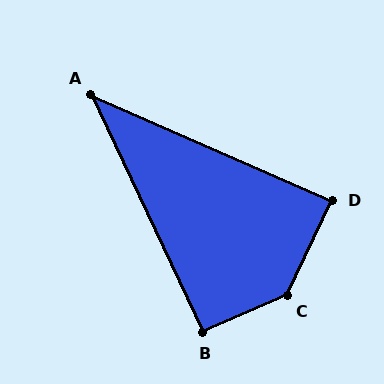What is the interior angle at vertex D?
Approximately 88 degrees (approximately right).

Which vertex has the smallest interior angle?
A, at approximately 41 degrees.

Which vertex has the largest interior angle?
C, at approximately 139 degrees.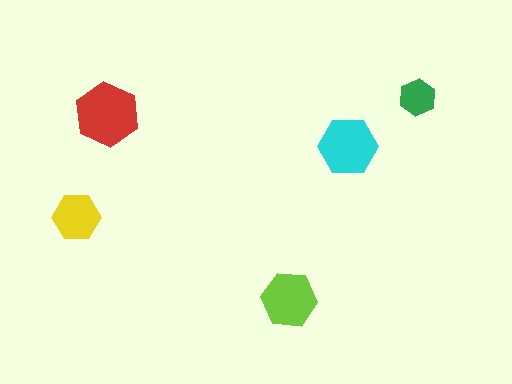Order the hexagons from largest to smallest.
the red one, the cyan one, the lime one, the yellow one, the green one.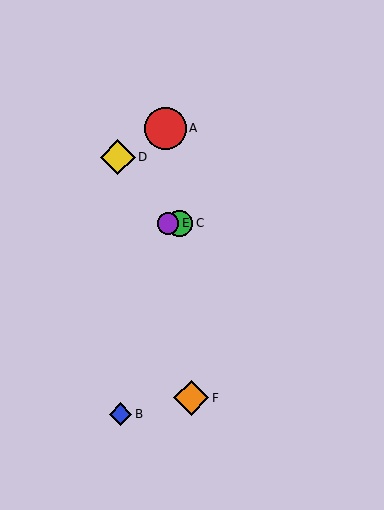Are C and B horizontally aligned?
No, C is at y≈223 and B is at y≈414.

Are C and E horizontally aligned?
Yes, both are at y≈223.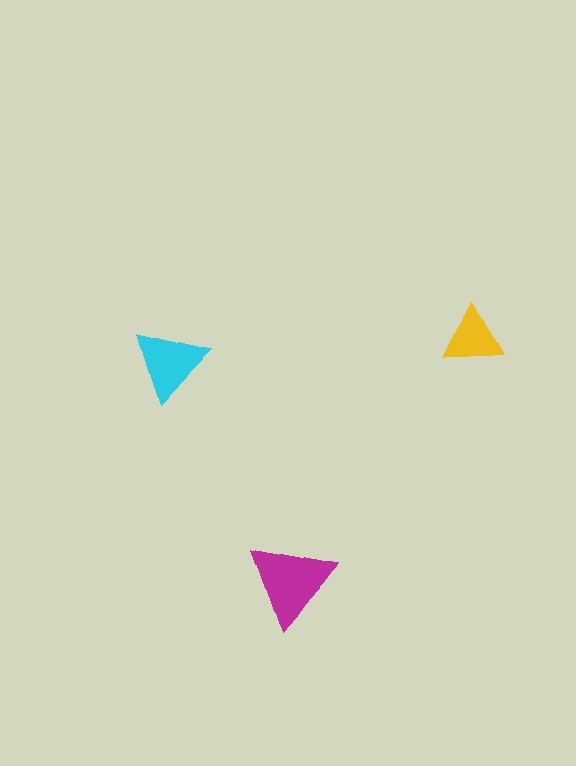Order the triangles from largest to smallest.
the magenta one, the cyan one, the yellow one.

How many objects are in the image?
There are 3 objects in the image.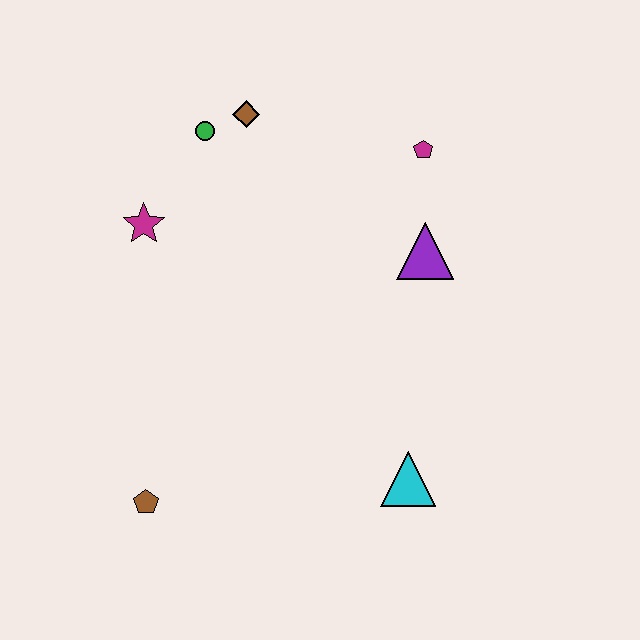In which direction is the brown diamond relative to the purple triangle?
The brown diamond is to the left of the purple triangle.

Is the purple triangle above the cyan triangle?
Yes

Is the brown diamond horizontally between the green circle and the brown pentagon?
No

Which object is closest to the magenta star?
The green circle is closest to the magenta star.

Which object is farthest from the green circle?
The cyan triangle is farthest from the green circle.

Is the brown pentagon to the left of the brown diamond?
Yes